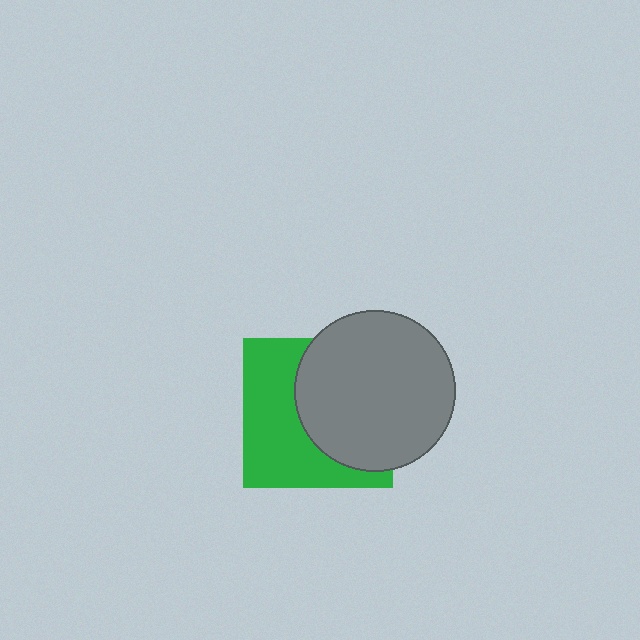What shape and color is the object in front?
The object in front is a gray circle.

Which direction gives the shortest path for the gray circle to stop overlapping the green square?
Moving right gives the shortest separation.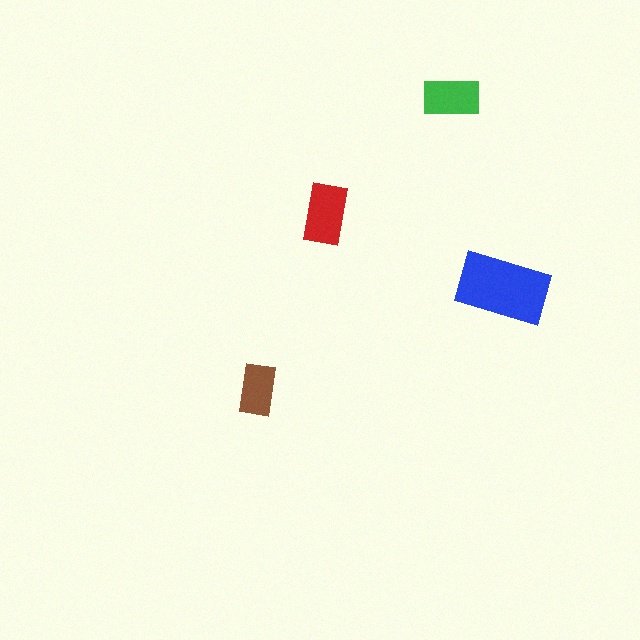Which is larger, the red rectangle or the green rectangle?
The red one.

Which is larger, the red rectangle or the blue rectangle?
The blue one.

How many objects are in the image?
There are 4 objects in the image.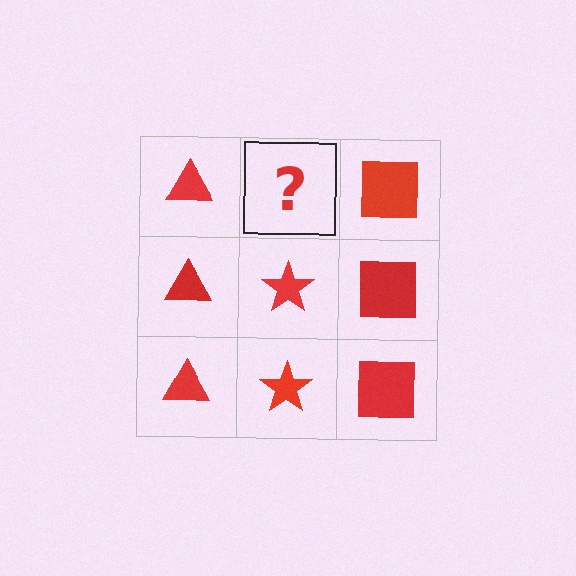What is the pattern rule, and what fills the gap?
The rule is that each column has a consistent shape. The gap should be filled with a red star.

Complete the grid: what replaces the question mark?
The question mark should be replaced with a red star.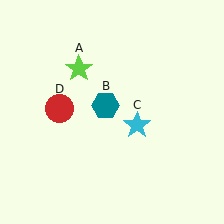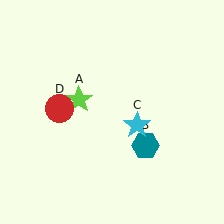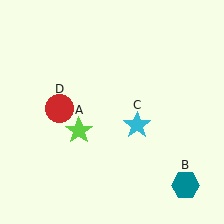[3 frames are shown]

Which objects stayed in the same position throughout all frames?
Cyan star (object C) and red circle (object D) remained stationary.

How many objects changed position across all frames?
2 objects changed position: lime star (object A), teal hexagon (object B).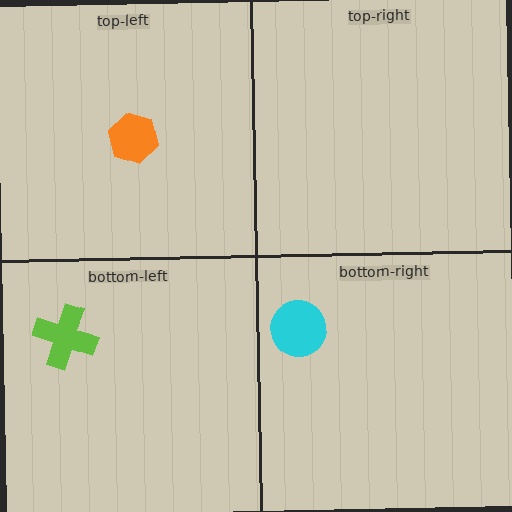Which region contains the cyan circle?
The bottom-right region.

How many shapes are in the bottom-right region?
1.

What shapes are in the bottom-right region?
The cyan circle.